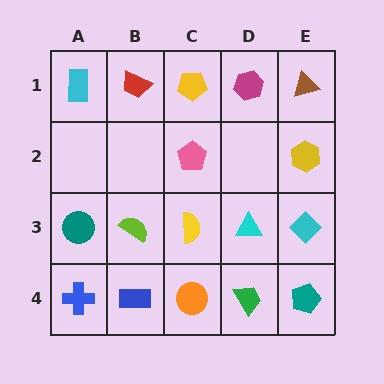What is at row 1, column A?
A cyan rectangle.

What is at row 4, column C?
An orange circle.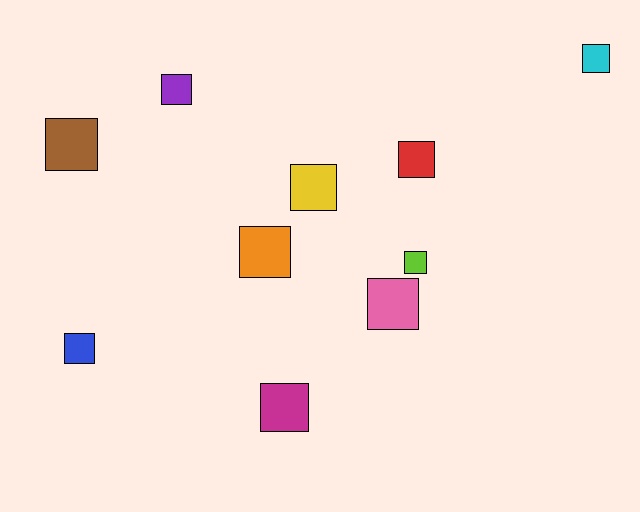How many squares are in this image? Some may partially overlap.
There are 10 squares.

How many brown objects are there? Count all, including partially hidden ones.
There is 1 brown object.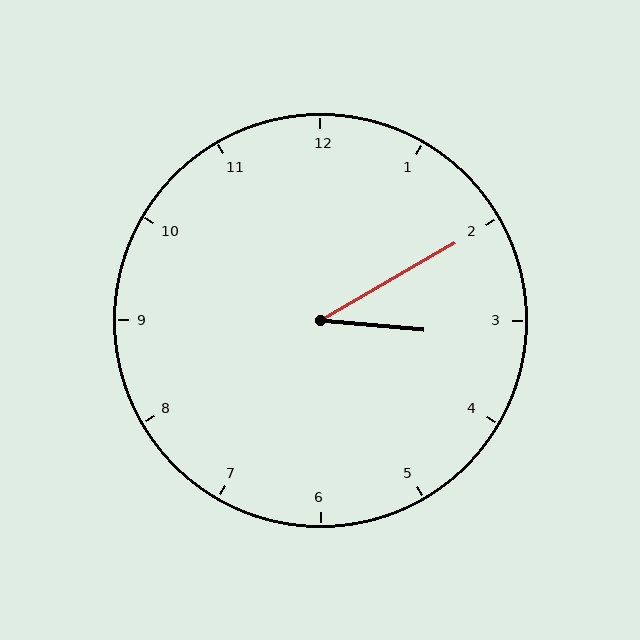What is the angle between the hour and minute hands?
Approximately 35 degrees.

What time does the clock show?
3:10.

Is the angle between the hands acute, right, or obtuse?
It is acute.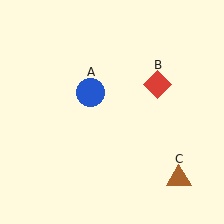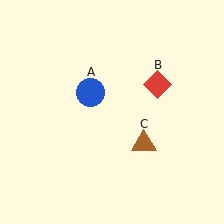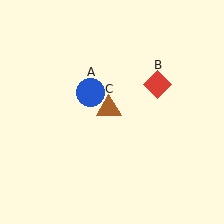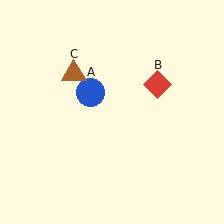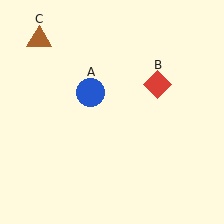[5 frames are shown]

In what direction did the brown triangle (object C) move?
The brown triangle (object C) moved up and to the left.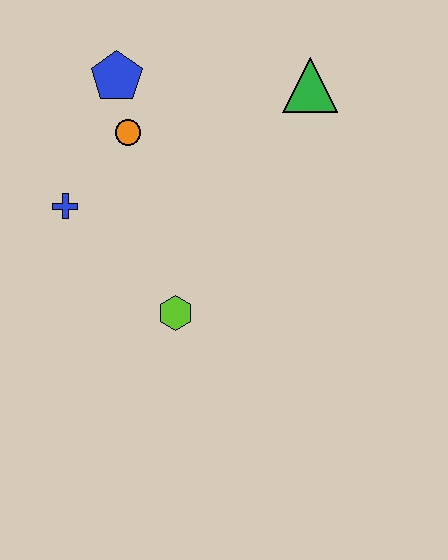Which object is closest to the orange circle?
The blue pentagon is closest to the orange circle.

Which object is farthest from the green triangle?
The blue cross is farthest from the green triangle.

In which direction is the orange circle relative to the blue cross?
The orange circle is above the blue cross.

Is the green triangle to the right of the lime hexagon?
Yes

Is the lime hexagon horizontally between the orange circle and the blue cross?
No